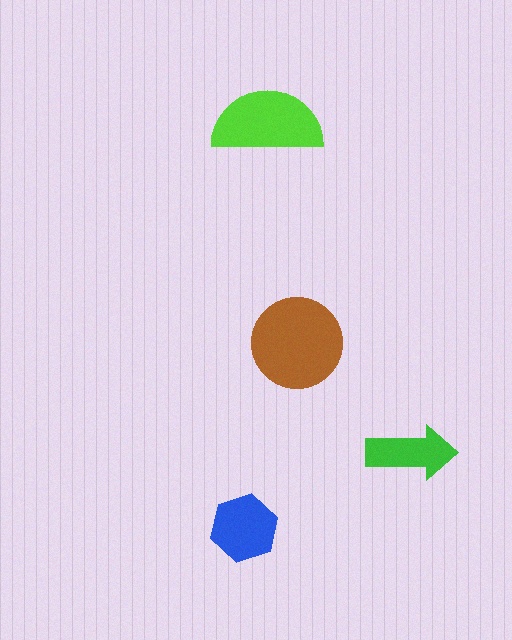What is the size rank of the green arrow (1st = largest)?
4th.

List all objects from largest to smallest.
The brown circle, the lime semicircle, the blue hexagon, the green arrow.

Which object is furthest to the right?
The green arrow is rightmost.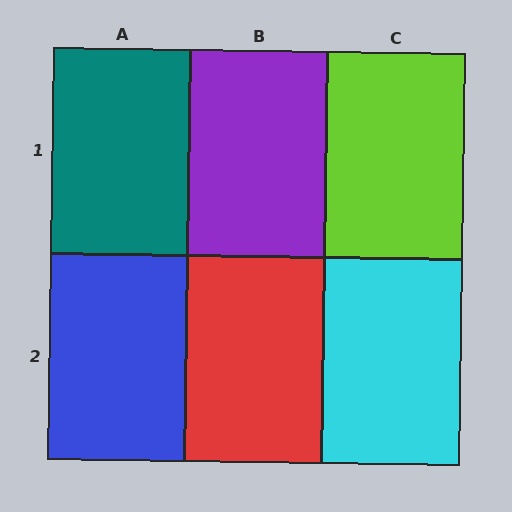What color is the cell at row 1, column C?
Lime.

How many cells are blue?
1 cell is blue.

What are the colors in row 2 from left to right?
Blue, red, cyan.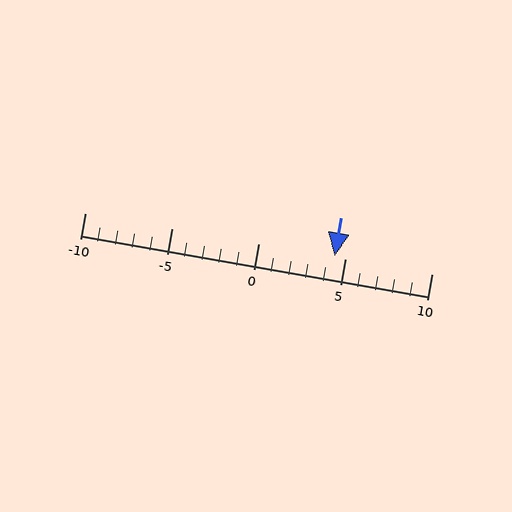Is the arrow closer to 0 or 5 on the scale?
The arrow is closer to 5.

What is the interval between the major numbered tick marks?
The major tick marks are spaced 5 units apart.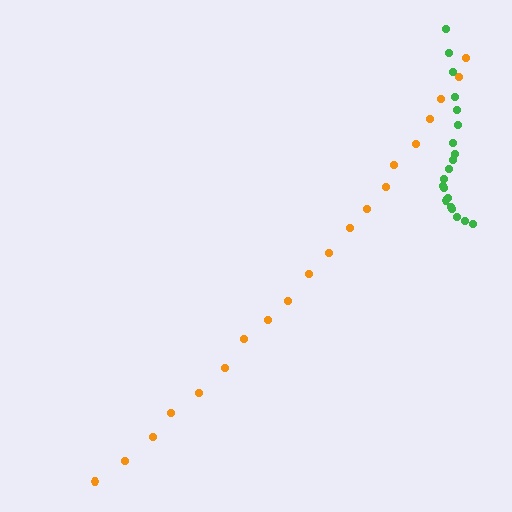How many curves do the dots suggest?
There are 2 distinct paths.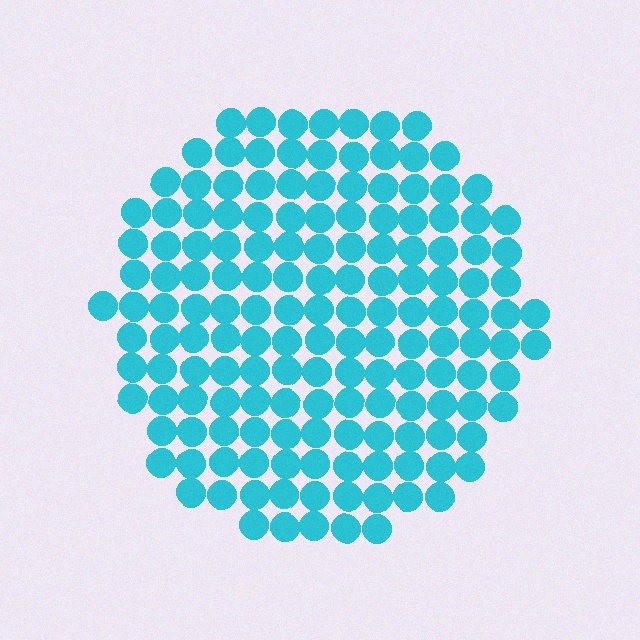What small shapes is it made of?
It is made of small circles.